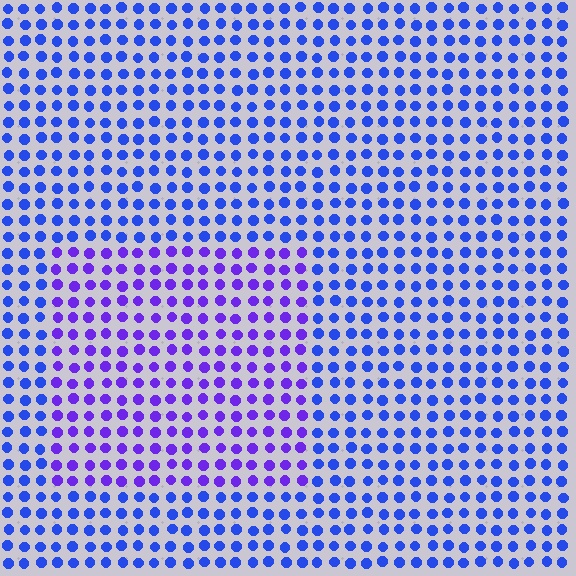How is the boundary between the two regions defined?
The boundary is defined purely by a slight shift in hue (about 34 degrees). Spacing, size, and orientation are identical on both sides.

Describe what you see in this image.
The image is filled with small blue elements in a uniform arrangement. A rectangle-shaped region is visible where the elements are tinted to a slightly different hue, forming a subtle color boundary.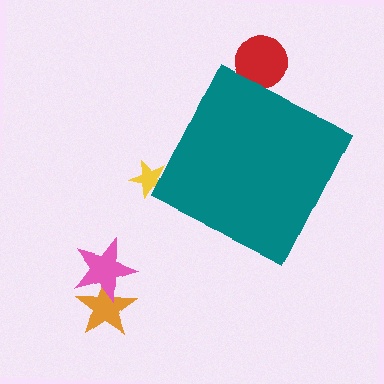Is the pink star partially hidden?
No, the pink star is fully visible.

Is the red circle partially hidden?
Yes, the red circle is partially hidden behind the teal diamond.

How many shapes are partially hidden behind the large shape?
2 shapes are partially hidden.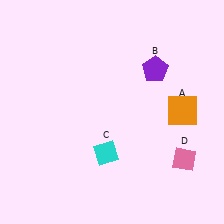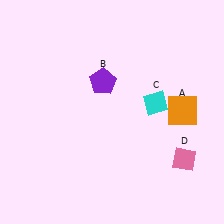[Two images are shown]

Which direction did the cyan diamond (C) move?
The cyan diamond (C) moved up.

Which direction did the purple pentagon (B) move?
The purple pentagon (B) moved left.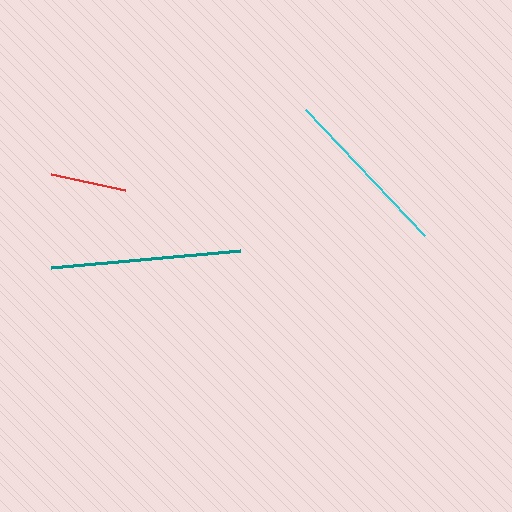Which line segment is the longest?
The teal line is the longest at approximately 190 pixels.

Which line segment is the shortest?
The red line is the shortest at approximately 76 pixels.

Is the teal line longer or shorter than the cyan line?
The teal line is longer than the cyan line.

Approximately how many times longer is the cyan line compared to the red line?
The cyan line is approximately 2.3 times the length of the red line.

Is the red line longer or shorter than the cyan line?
The cyan line is longer than the red line.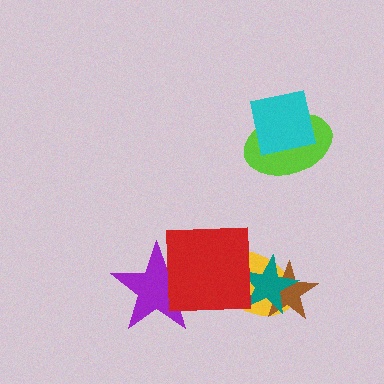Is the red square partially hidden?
No, no other shape covers it.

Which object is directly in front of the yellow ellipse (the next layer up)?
The brown star is directly in front of the yellow ellipse.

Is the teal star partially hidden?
Yes, it is partially covered by another shape.